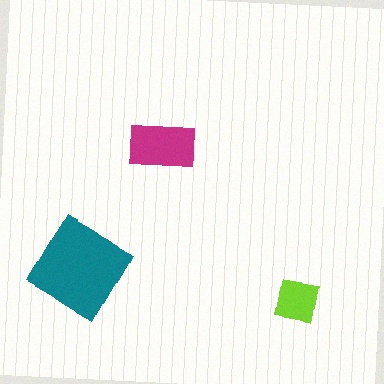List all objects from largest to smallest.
The teal square, the magenta rectangle, the lime square.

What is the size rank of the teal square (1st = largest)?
1st.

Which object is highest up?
The magenta rectangle is topmost.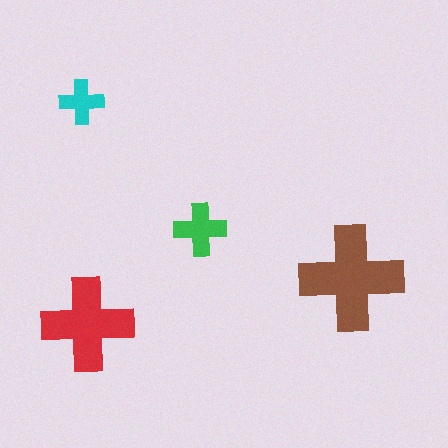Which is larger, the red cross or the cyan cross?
The red one.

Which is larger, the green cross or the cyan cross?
The green one.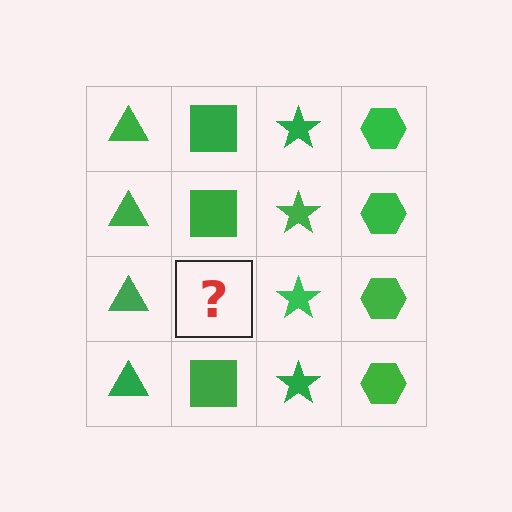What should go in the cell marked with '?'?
The missing cell should contain a green square.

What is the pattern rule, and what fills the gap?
The rule is that each column has a consistent shape. The gap should be filled with a green square.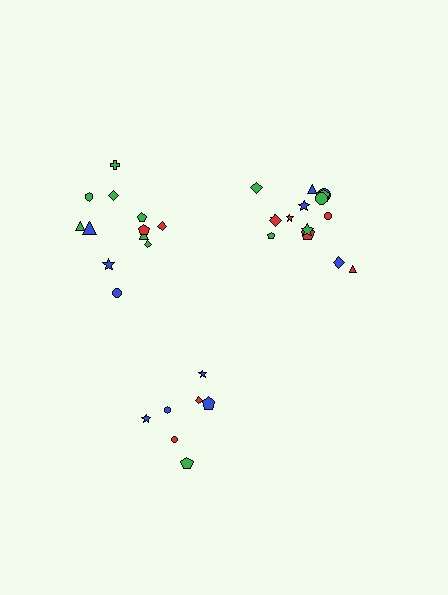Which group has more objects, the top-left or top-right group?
The top-right group.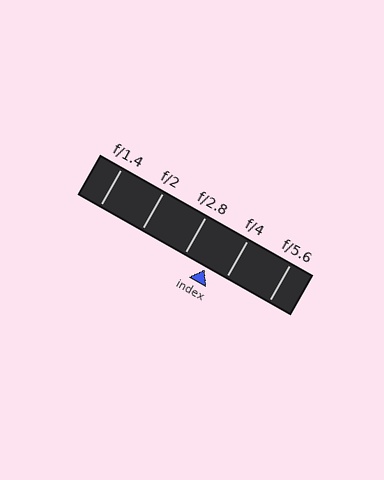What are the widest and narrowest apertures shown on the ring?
The widest aperture shown is f/1.4 and the narrowest is f/5.6.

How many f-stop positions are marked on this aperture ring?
There are 5 f-stop positions marked.